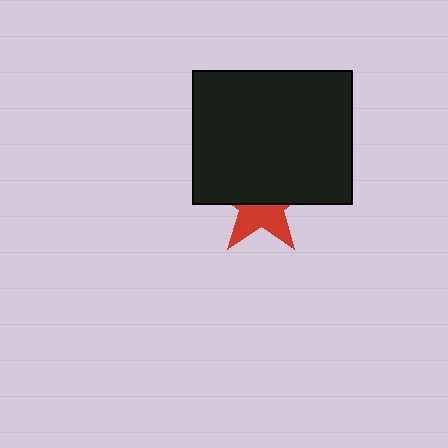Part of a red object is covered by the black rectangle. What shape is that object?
It is a star.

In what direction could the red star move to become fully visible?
The red star could move down. That would shift it out from behind the black rectangle entirely.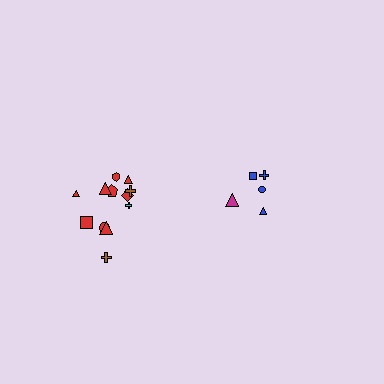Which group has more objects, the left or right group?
The left group.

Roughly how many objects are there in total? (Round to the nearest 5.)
Roughly 15 objects in total.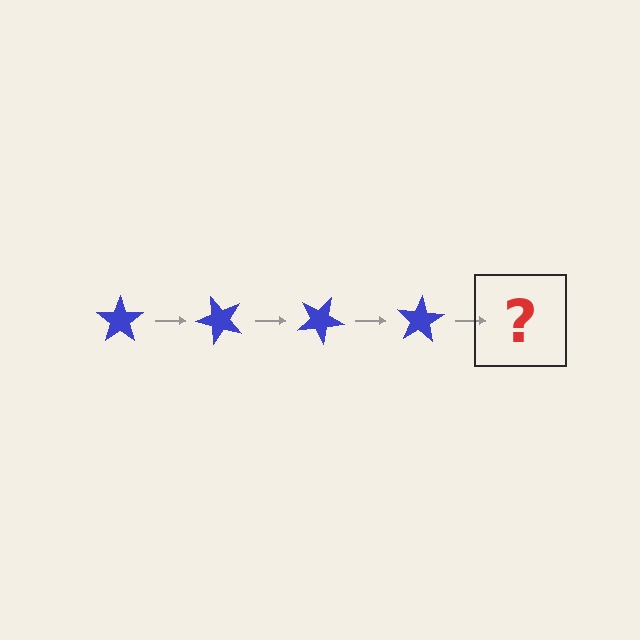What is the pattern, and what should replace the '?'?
The pattern is that the star rotates 50 degrees each step. The '?' should be a blue star rotated 200 degrees.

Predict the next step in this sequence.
The next step is a blue star rotated 200 degrees.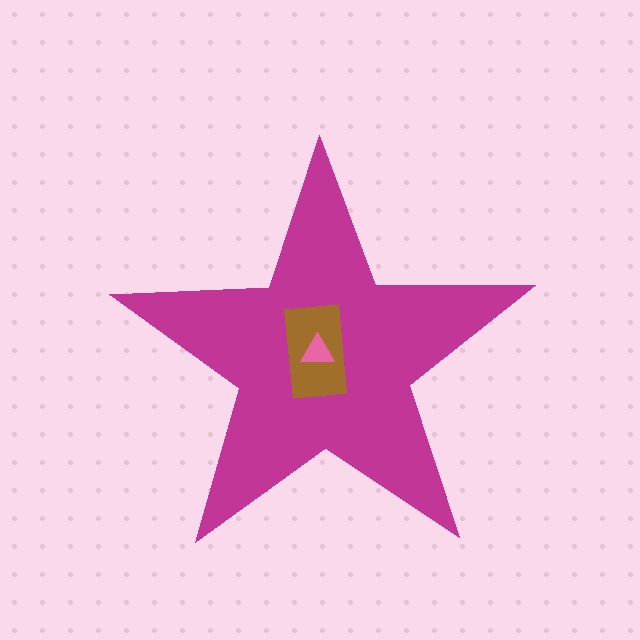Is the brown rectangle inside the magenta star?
Yes.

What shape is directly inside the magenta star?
The brown rectangle.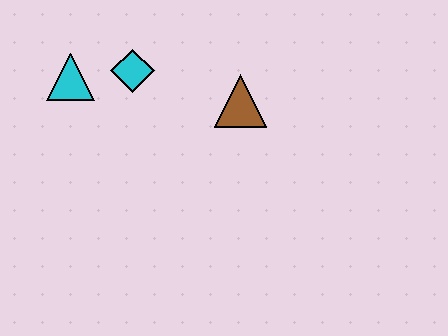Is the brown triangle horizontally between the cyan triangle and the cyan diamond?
No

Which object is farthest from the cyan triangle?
The brown triangle is farthest from the cyan triangle.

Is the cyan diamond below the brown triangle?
No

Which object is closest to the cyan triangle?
The cyan diamond is closest to the cyan triangle.